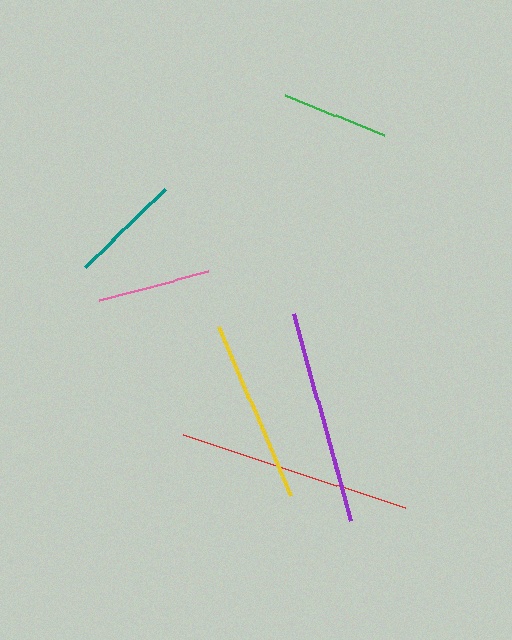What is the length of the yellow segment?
The yellow segment is approximately 183 pixels long.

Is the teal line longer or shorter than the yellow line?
The yellow line is longer than the teal line.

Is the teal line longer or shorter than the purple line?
The purple line is longer than the teal line.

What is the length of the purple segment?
The purple segment is approximately 216 pixels long.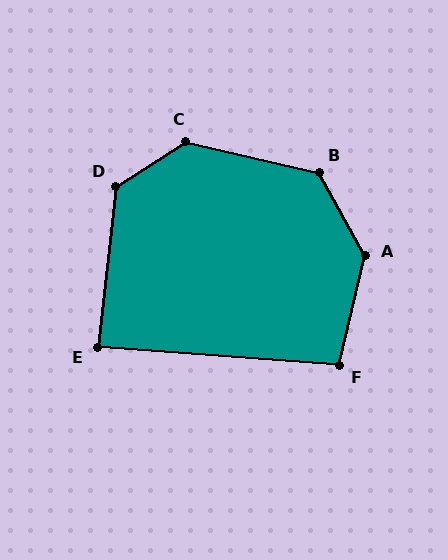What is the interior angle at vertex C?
Approximately 135 degrees (obtuse).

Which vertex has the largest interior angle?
A, at approximately 138 degrees.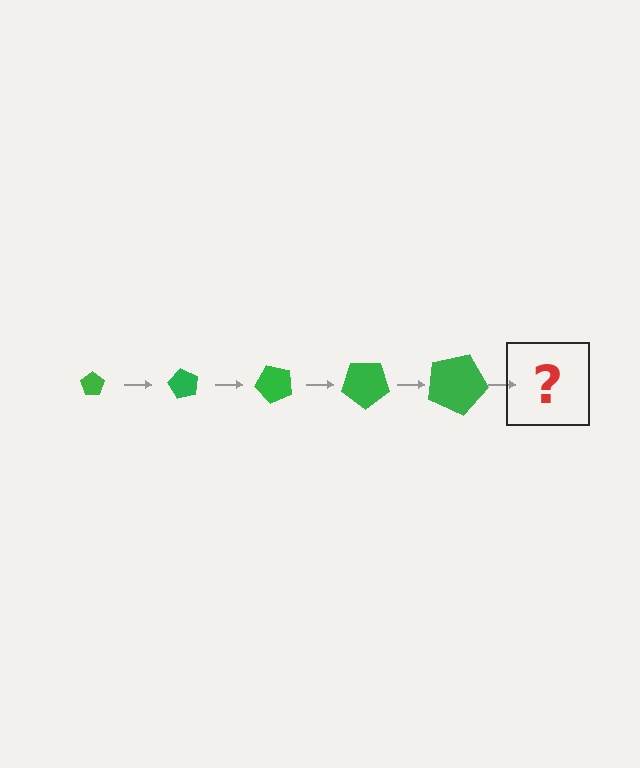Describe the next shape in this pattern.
It should be a pentagon, larger than the previous one and rotated 300 degrees from the start.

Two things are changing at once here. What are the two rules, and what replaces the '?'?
The two rules are that the pentagon grows larger each step and it rotates 60 degrees each step. The '?' should be a pentagon, larger than the previous one and rotated 300 degrees from the start.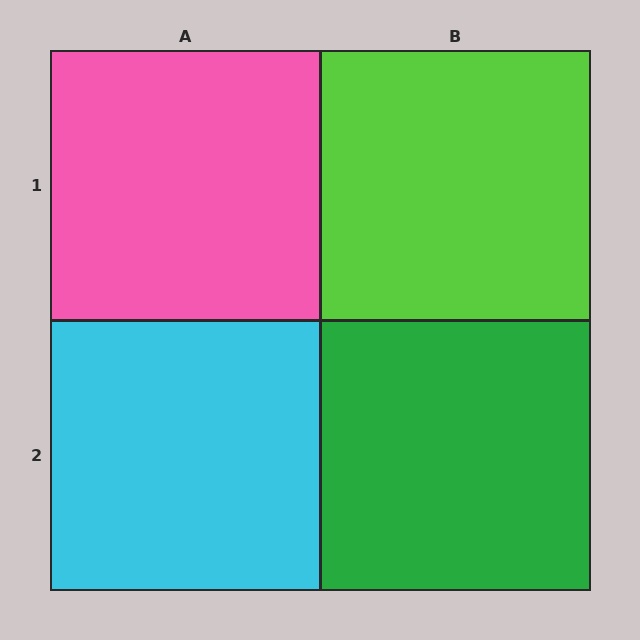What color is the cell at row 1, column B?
Lime.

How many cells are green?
1 cell is green.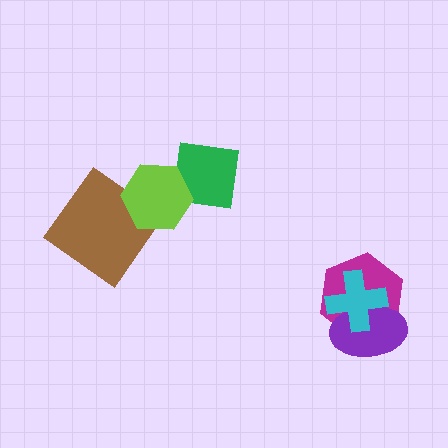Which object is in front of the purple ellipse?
The cyan cross is in front of the purple ellipse.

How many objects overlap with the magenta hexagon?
2 objects overlap with the magenta hexagon.